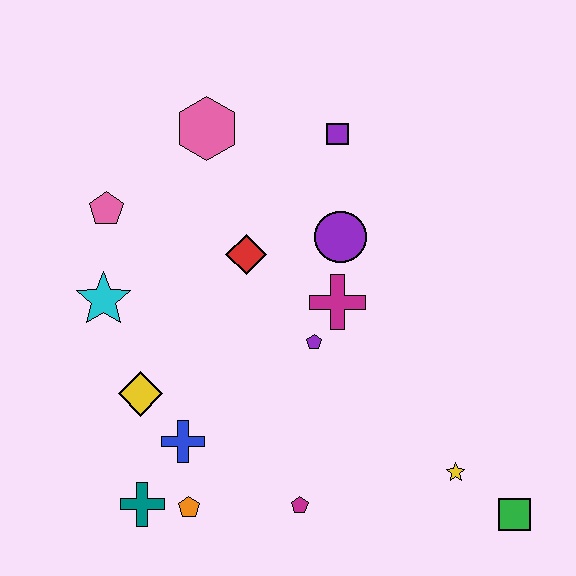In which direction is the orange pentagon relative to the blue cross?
The orange pentagon is below the blue cross.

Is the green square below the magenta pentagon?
Yes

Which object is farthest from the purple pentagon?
The green square is farthest from the purple pentagon.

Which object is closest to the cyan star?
The pink pentagon is closest to the cyan star.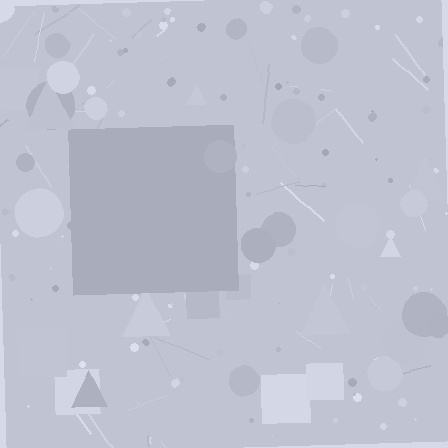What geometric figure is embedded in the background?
A square is embedded in the background.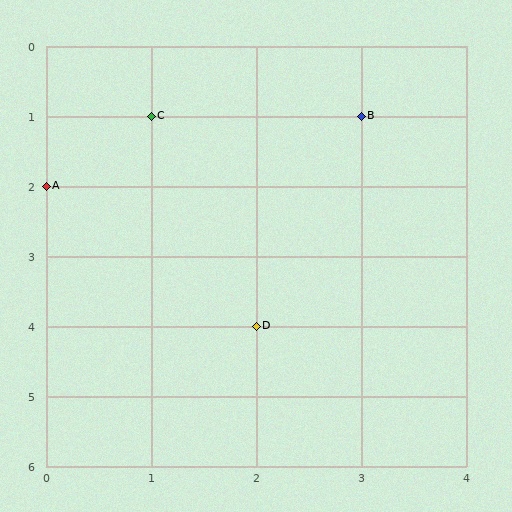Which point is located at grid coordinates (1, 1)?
Point C is at (1, 1).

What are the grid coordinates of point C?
Point C is at grid coordinates (1, 1).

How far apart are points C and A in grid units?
Points C and A are 1 column and 1 row apart (about 1.4 grid units diagonally).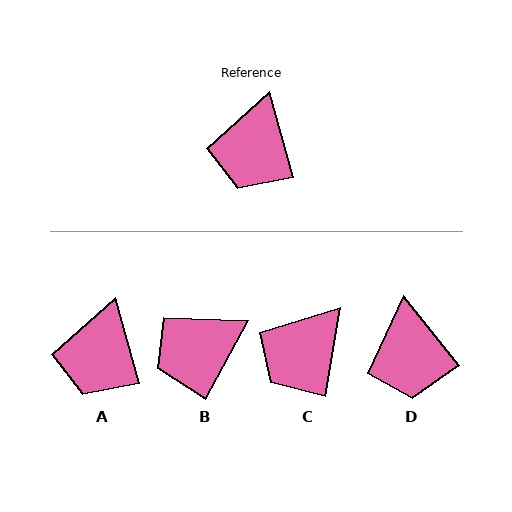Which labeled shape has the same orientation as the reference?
A.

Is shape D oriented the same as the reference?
No, it is off by about 24 degrees.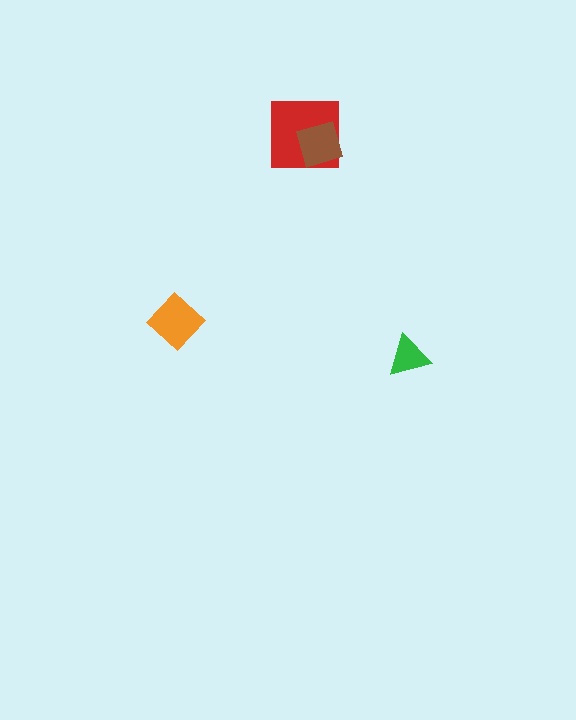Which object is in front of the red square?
The brown diamond is in front of the red square.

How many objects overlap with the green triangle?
0 objects overlap with the green triangle.